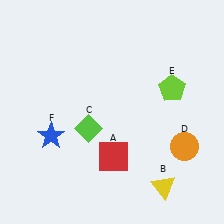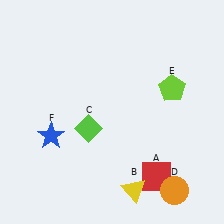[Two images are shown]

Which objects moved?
The objects that moved are: the red square (A), the yellow triangle (B), the orange circle (D).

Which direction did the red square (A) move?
The red square (A) moved right.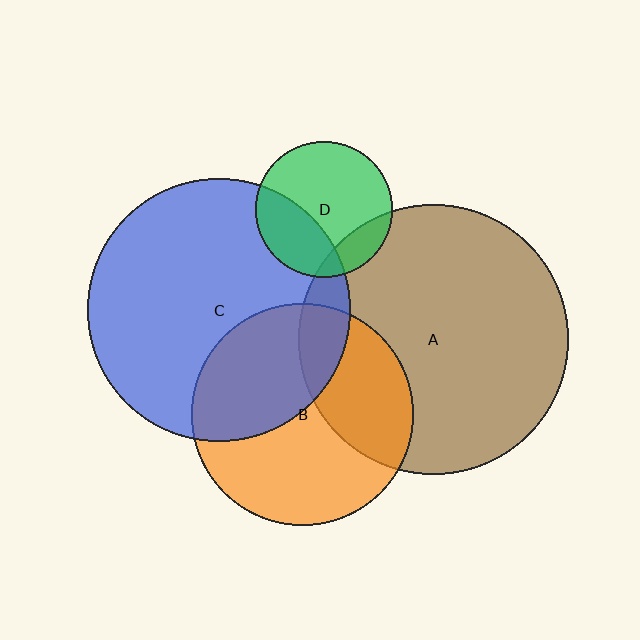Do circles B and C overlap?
Yes.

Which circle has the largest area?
Circle A (brown).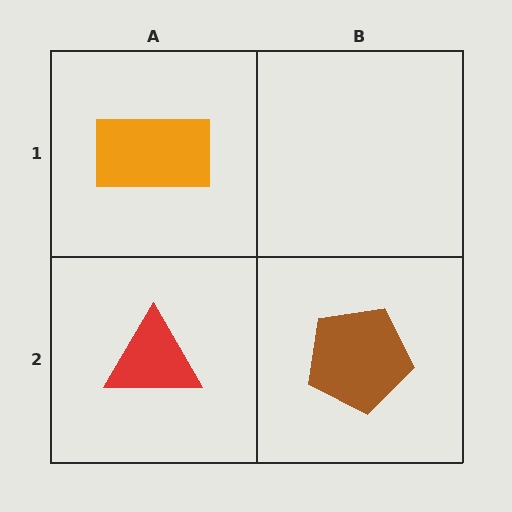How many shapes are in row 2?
2 shapes.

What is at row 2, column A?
A red triangle.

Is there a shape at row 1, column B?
No, that cell is empty.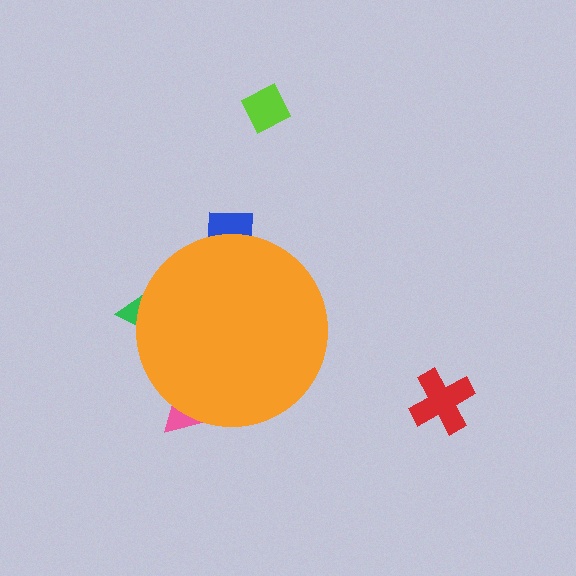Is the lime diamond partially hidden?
No, the lime diamond is fully visible.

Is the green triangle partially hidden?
Yes, the green triangle is partially hidden behind the orange circle.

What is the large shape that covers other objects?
An orange circle.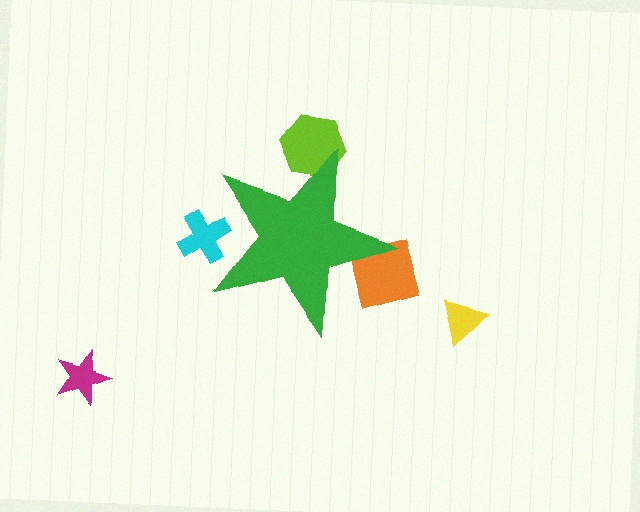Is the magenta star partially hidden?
No, the magenta star is fully visible.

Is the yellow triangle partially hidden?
No, the yellow triangle is fully visible.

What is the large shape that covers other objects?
A green star.